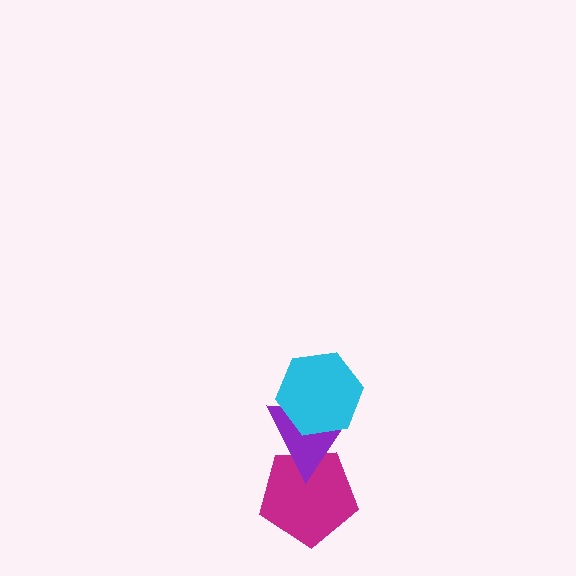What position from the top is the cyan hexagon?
The cyan hexagon is 1st from the top.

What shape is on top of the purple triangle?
The cyan hexagon is on top of the purple triangle.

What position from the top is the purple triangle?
The purple triangle is 2nd from the top.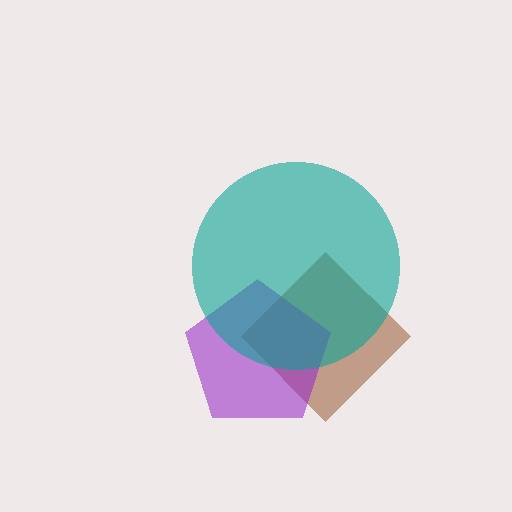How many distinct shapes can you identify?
There are 3 distinct shapes: a brown diamond, a purple pentagon, a teal circle.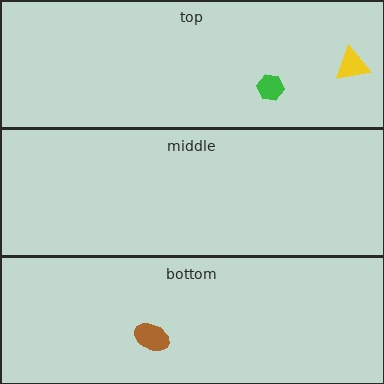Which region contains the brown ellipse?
The bottom region.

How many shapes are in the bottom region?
1.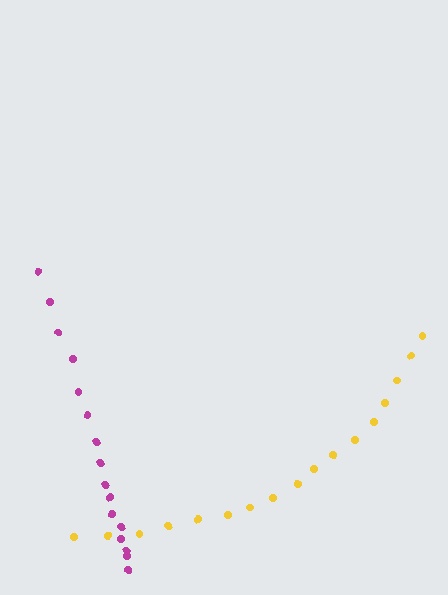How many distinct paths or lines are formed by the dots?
There are 2 distinct paths.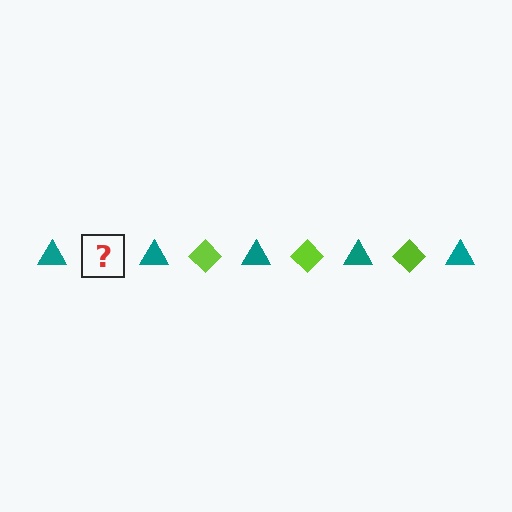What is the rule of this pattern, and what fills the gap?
The rule is that the pattern alternates between teal triangle and lime diamond. The gap should be filled with a lime diamond.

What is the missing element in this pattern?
The missing element is a lime diamond.